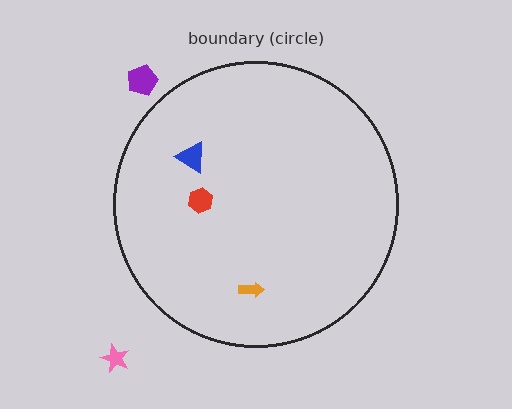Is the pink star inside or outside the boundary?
Outside.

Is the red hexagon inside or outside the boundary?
Inside.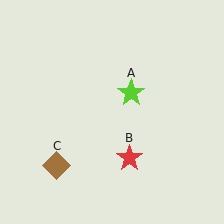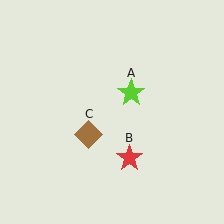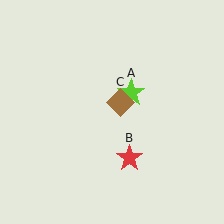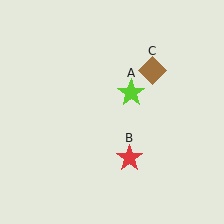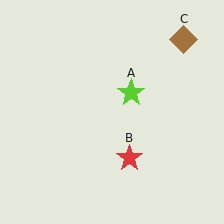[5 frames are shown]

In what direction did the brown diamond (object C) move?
The brown diamond (object C) moved up and to the right.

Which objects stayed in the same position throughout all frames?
Lime star (object A) and red star (object B) remained stationary.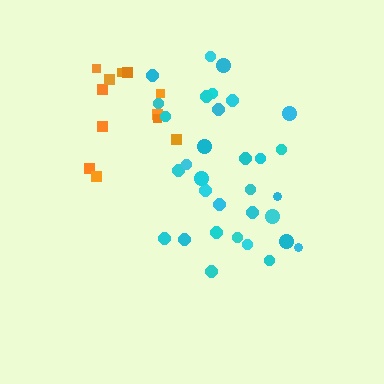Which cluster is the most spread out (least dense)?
Orange.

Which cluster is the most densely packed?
Cyan.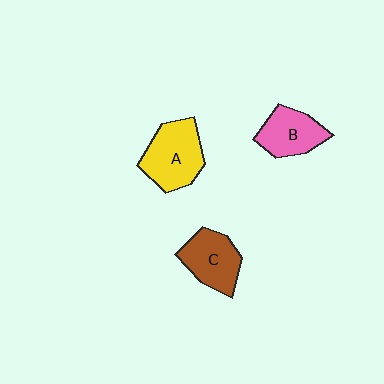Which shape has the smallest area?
Shape B (pink).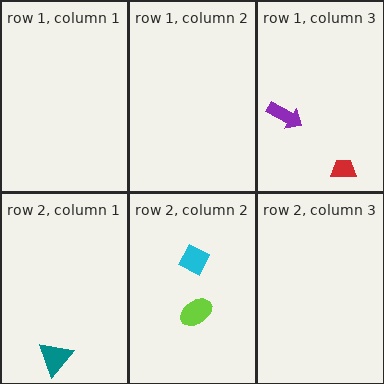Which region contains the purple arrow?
The row 1, column 3 region.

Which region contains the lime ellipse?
The row 2, column 2 region.